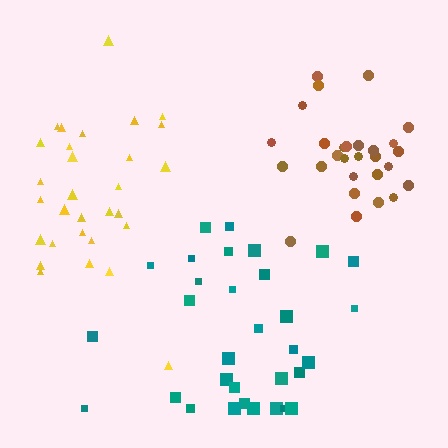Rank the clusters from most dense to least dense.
brown, yellow, teal.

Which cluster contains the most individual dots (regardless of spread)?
Teal (32).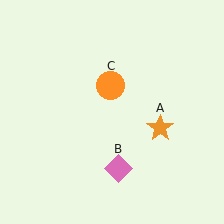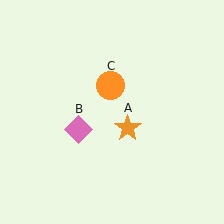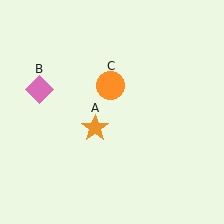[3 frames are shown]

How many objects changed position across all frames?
2 objects changed position: orange star (object A), pink diamond (object B).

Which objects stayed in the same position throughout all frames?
Orange circle (object C) remained stationary.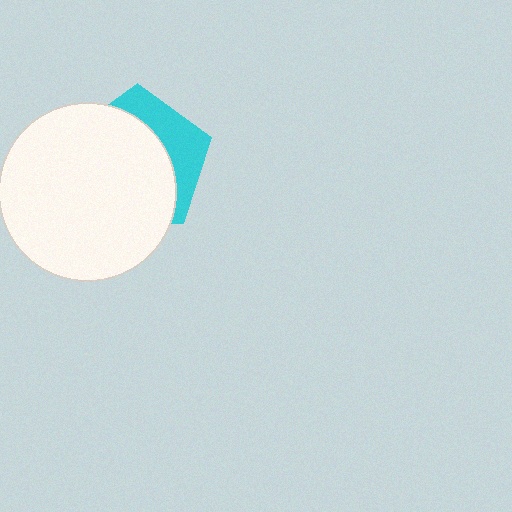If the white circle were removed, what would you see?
You would see the complete cyan pentagon.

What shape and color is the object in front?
The object in front is a white circle.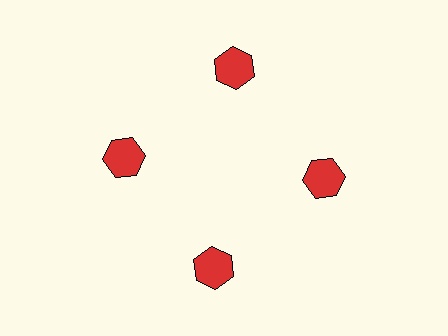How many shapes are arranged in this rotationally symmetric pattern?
There are 4 shapes, arranged in 4 groups of 1.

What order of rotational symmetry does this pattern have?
This pattern has 4-fold rotational symmetry.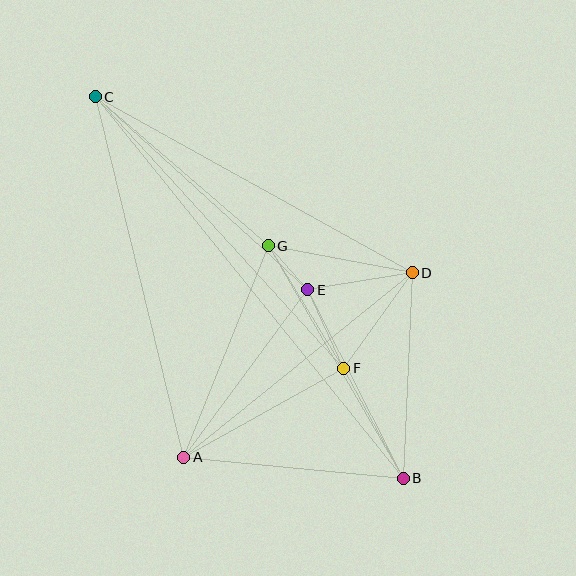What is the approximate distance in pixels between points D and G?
The distance between D and G is approximately 146 pixels.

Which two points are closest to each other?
Points E and G are closest to each other.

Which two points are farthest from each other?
Points B and C are farthest from each other.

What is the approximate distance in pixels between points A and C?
The distance between A and C is approximately 371 pixels.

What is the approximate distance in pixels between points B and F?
The distance between B and F is approximately 125 pixels.